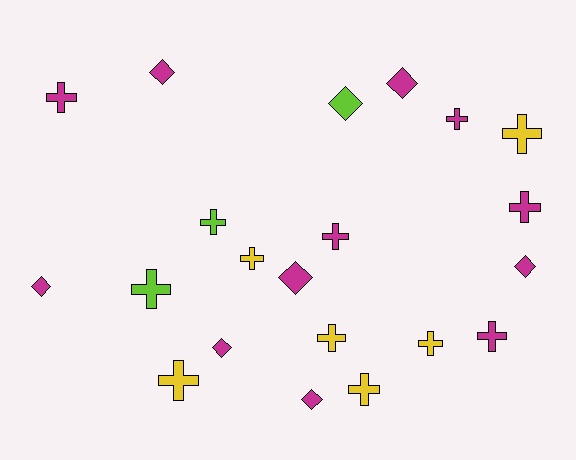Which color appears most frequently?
Magenta, with 12 objects.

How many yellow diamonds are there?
There are no yellow diamonds.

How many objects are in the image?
There are 21 objects.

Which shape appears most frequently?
Cross, with 13 objects.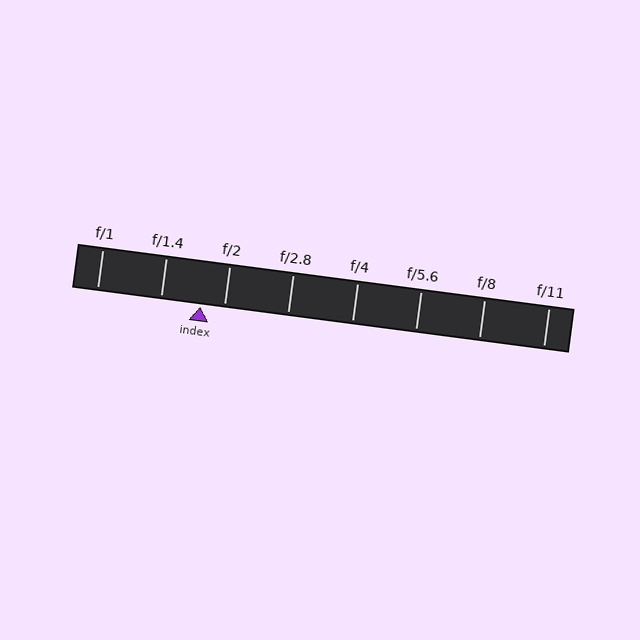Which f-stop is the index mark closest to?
The index mark is closest to f/2.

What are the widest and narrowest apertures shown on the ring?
The widest aperture shown is f/1 and the narrowest is f/11.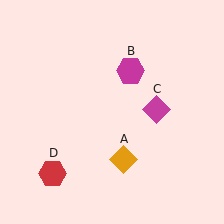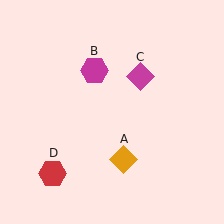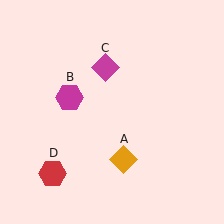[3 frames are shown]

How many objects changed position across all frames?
2 objects changed position: magenta hexagon (object B), magenta diamond (object C).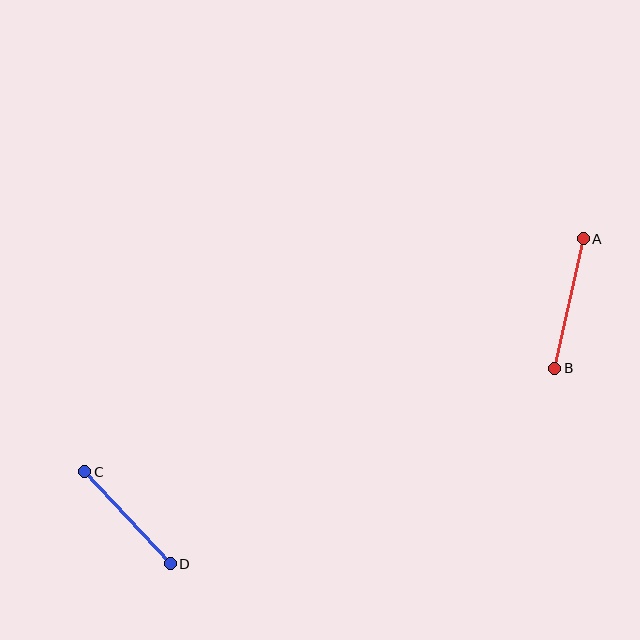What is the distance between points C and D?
The distance is approximately 126 pixels.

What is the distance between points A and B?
The distance is approximately 132 pixels.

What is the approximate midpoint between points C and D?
The midpoint is at approximately (127, 518) pixels.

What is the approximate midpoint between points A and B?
The midpoint is at approximately (569, 304) pixels.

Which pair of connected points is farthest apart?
Points A and B are farthest apart.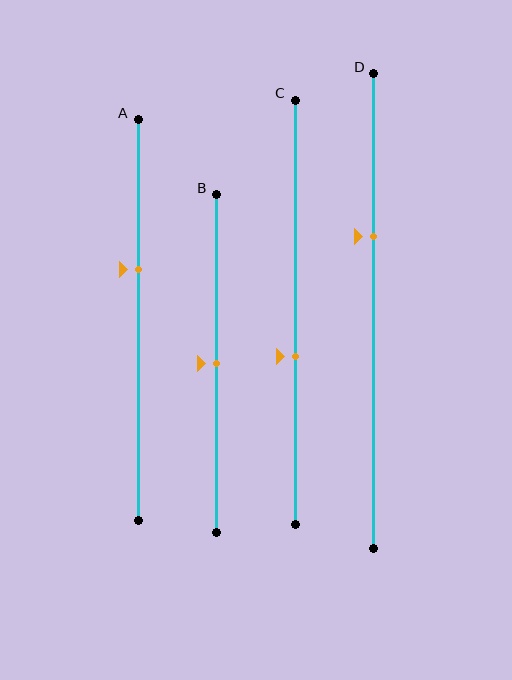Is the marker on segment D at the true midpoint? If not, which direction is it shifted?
No, the marker on segment D is shifted upward by about 16% of the segment length.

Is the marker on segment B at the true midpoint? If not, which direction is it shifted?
Yes, the marker on segment B is at the true midpoint.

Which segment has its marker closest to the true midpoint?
Segment B has its marker closest to the true midpoint.